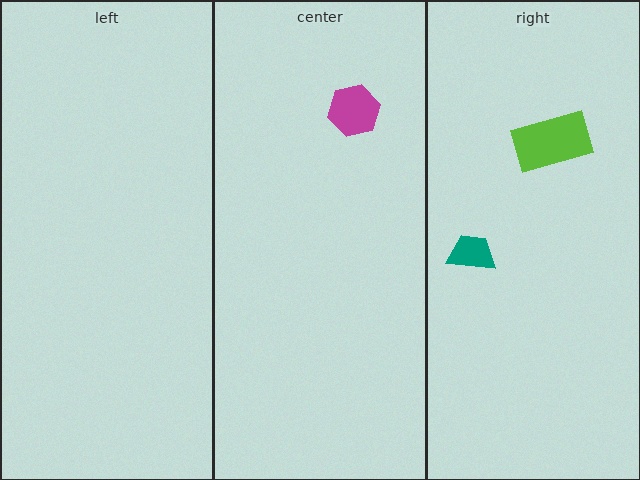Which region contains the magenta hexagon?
The center region.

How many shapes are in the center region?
1.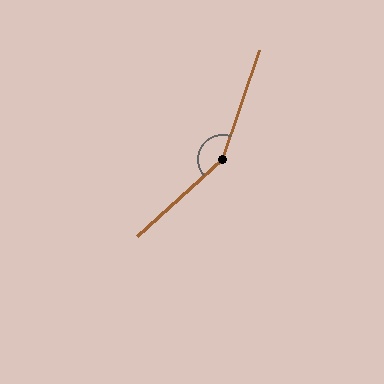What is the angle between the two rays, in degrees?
Approximately 151 degrees.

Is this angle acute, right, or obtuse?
It is obtuse.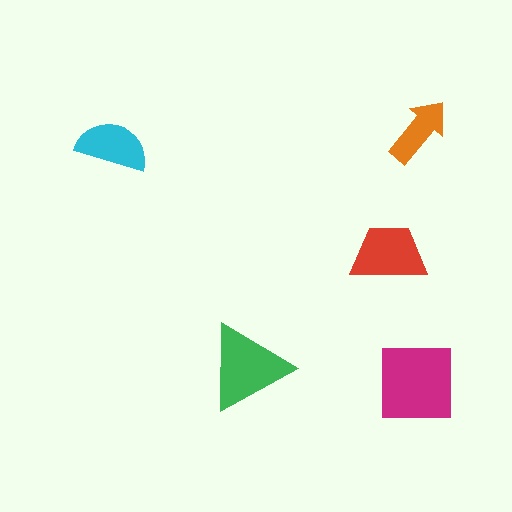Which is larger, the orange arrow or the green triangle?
The green triangle.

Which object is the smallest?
The orange arrow.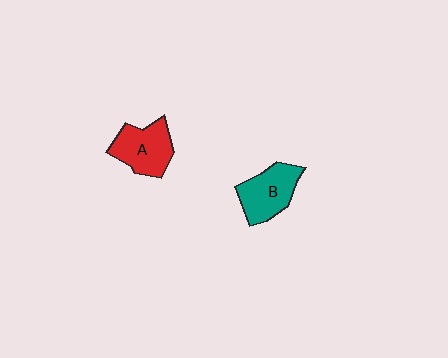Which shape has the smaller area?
Shape B (teal).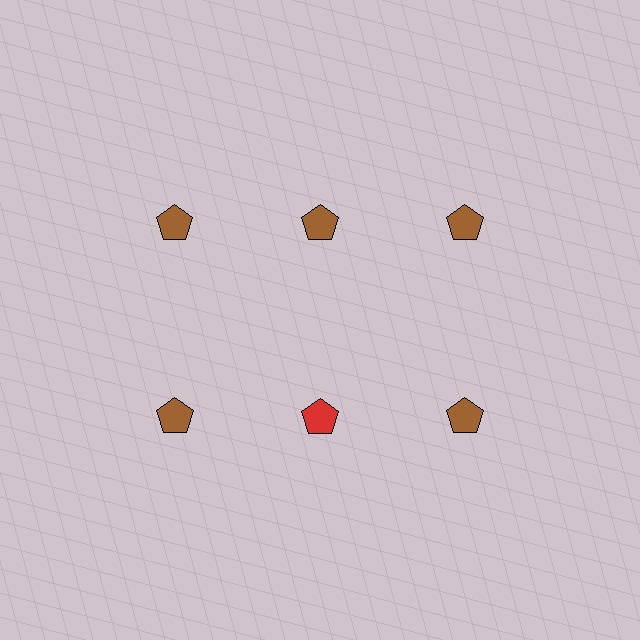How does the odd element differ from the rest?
It has a different color: red instead of brown.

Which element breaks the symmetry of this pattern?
The red pentagon in the second row, second from left column breaks the symmetry. All other shapes are brown pentagons.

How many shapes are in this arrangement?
There are 6 shapes arranged in a grid pattern.